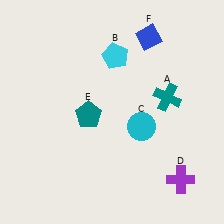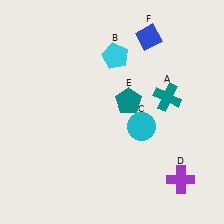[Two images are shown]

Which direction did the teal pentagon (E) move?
The teal pentagon (E) moved right.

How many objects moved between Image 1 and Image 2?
1 object moved between the two images.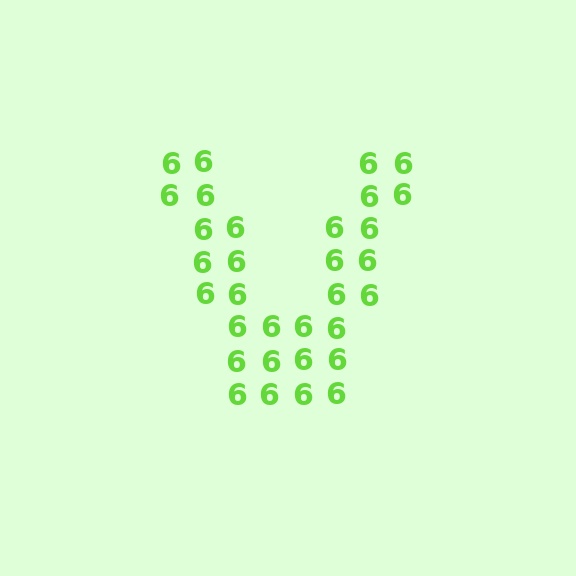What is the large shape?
The large shape is the letter V.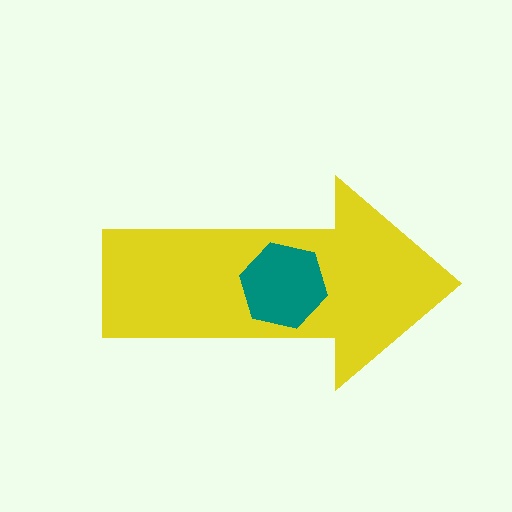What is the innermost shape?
The teal hexagon.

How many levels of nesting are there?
2.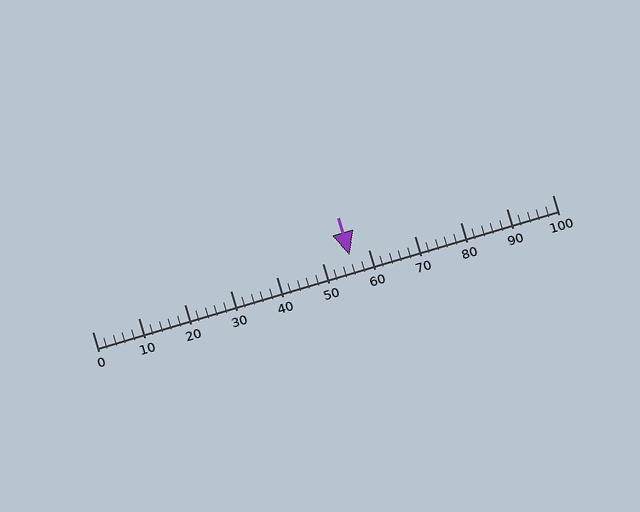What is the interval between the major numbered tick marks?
The major tick marks are spaced 10 units apart.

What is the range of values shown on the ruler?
The ruler shows values from 0 to 100.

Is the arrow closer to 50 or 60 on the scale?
The arrow is closer to 60.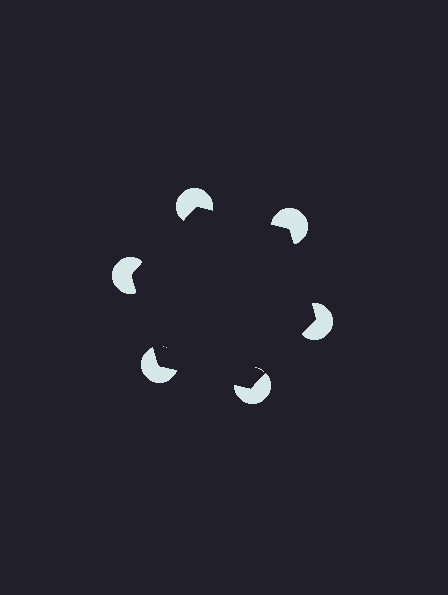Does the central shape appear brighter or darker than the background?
It typically appears slightly darker than the background, even though no actual brightness change is drawn.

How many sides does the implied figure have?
6 sides.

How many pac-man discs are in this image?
There are 6 — one at each vertex of the illusory hexagon.